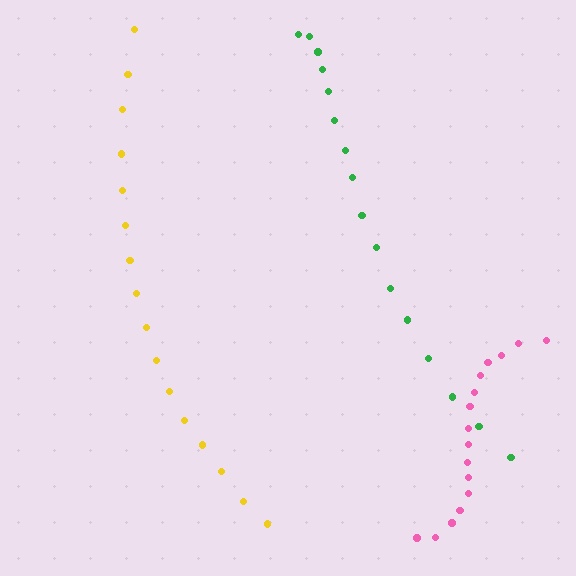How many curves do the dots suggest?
There are 3 distinct paths.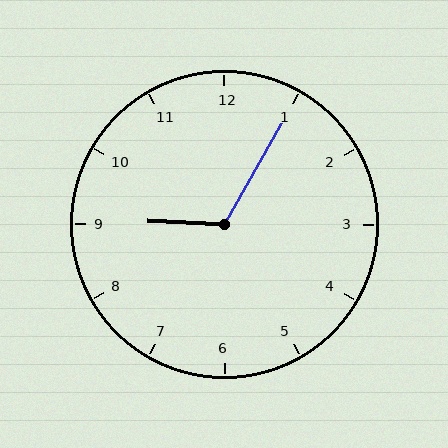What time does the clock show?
9:05.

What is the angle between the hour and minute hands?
Approximately 118 degrees.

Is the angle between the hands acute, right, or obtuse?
It is obtuse.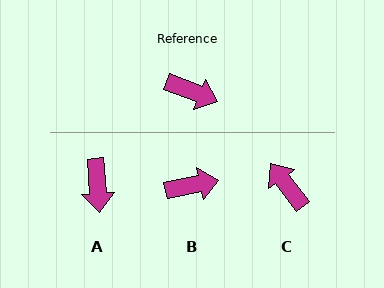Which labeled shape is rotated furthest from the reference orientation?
C, about 149 degrees away.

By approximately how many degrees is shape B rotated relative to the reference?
Approximately 33 degrees counter-clockwise.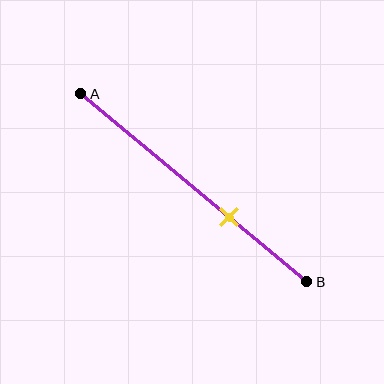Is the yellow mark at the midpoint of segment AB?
No, the mark is at about 65% from A, not at the 50% midpoint.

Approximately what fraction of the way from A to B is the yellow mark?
The yellow mark is approximately 65% of the way from A to B.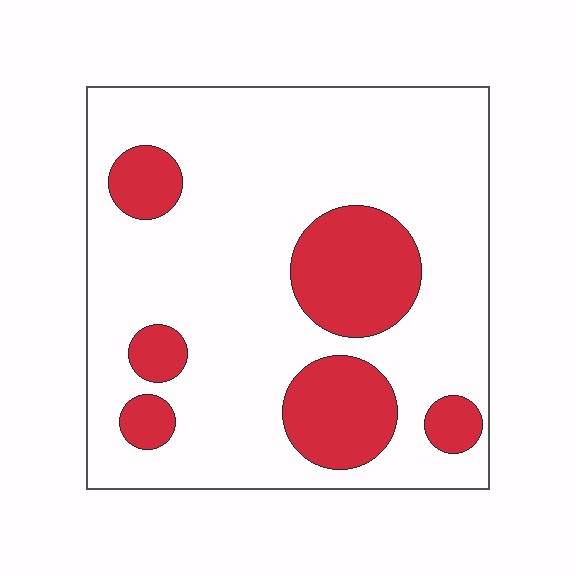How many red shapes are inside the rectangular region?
6.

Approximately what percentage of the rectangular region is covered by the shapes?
Approximately 20%.